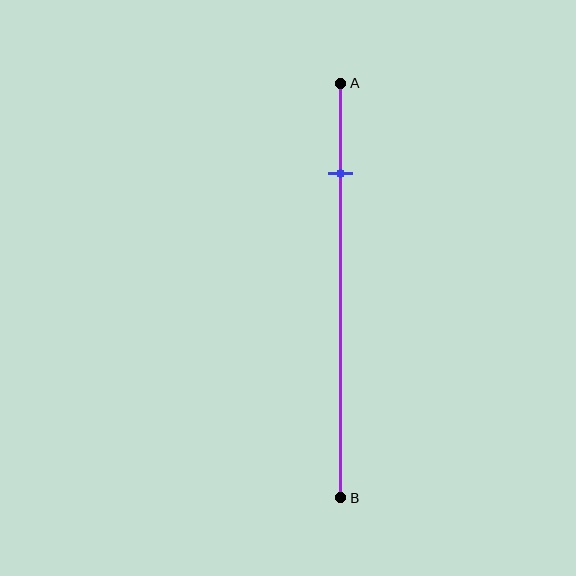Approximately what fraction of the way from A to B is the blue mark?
The blue mark is approximately 20% of the way from A to B.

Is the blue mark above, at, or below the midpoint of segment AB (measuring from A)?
The blue mark is above the midpoint of segment AB.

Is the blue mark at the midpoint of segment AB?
No, the mark is at about 20% from A, not at the 50% midpoint.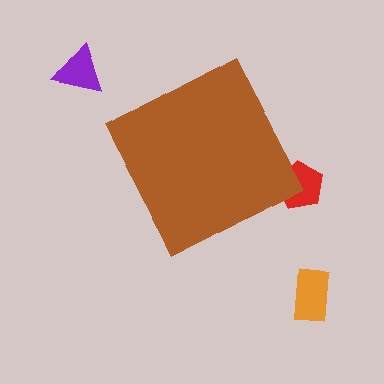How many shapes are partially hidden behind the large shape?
1 shape is partially hidden.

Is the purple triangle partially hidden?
No, the purple triangle is fully visible.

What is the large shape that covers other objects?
A brown diamond.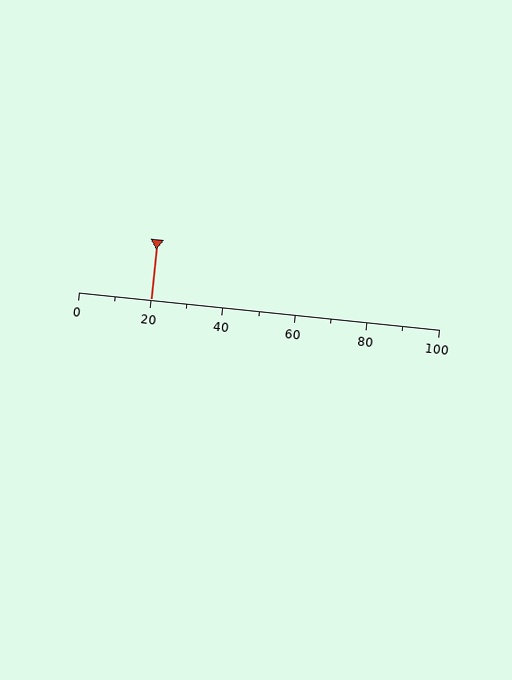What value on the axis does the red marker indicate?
The marker indicates approximately 20.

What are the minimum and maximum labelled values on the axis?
The axis runs from 0 to 100.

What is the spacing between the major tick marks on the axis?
The major ticks are spaced 20 apart.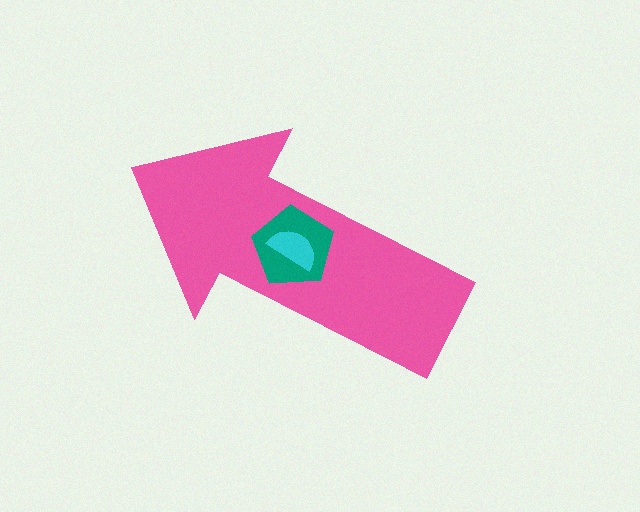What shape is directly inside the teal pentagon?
The cyan semicircle.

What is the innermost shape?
The cyan semicircle.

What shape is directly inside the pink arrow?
The teal pentagon.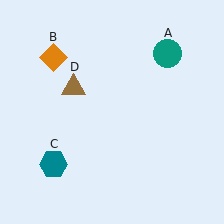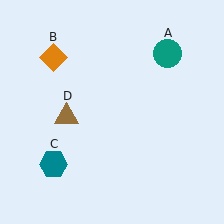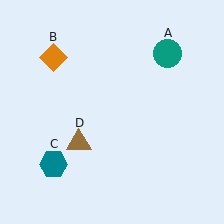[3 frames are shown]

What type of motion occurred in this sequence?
The brown triangle (object D) rotated counterclockwise around the center of the scene.